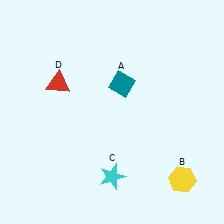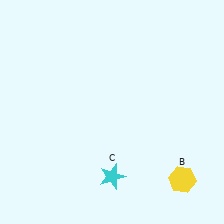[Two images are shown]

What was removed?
The teal diamond (A), the red triangle (D) were removed in Image 2.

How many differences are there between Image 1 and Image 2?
There are 2 differences between the two images.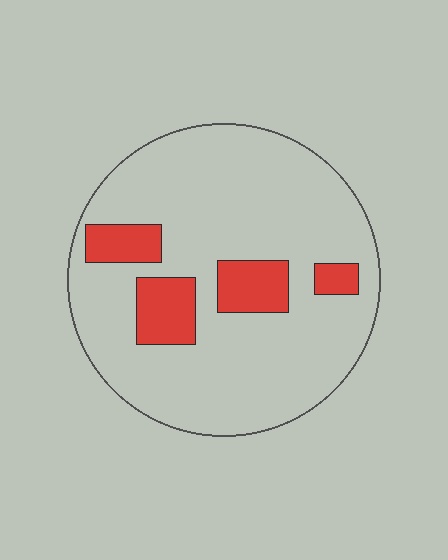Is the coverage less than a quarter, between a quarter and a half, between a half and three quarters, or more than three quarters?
Less than a quarter.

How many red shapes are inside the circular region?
4.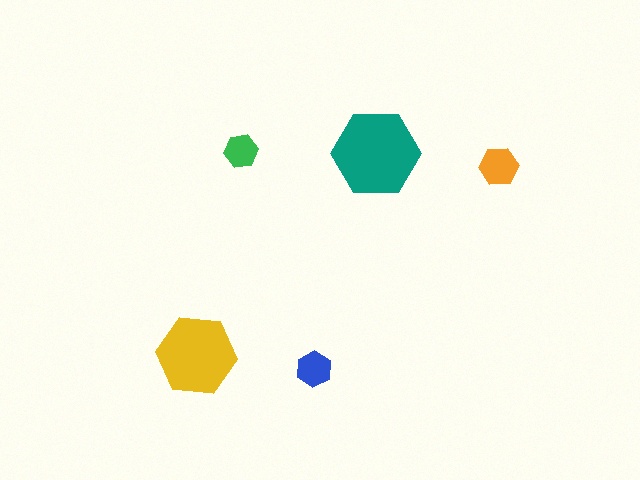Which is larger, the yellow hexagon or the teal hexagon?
The teal one.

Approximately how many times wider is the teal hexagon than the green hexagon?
About 2.5 times wider.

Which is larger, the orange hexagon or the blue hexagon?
The orange one.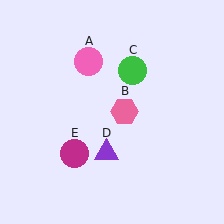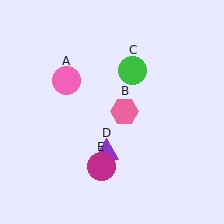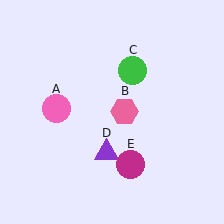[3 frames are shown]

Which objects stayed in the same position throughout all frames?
Pink hexagon (object B) and green circle (object C) and purple triangle (object D) remained stationary.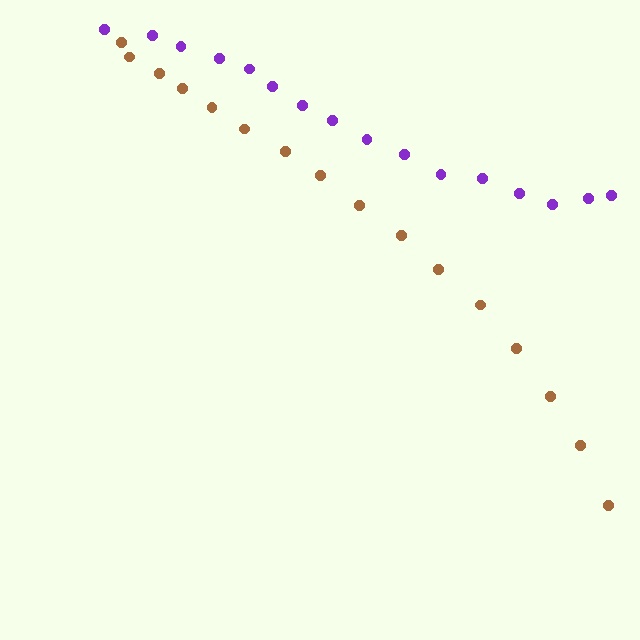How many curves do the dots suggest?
There are 2 distinct paths.